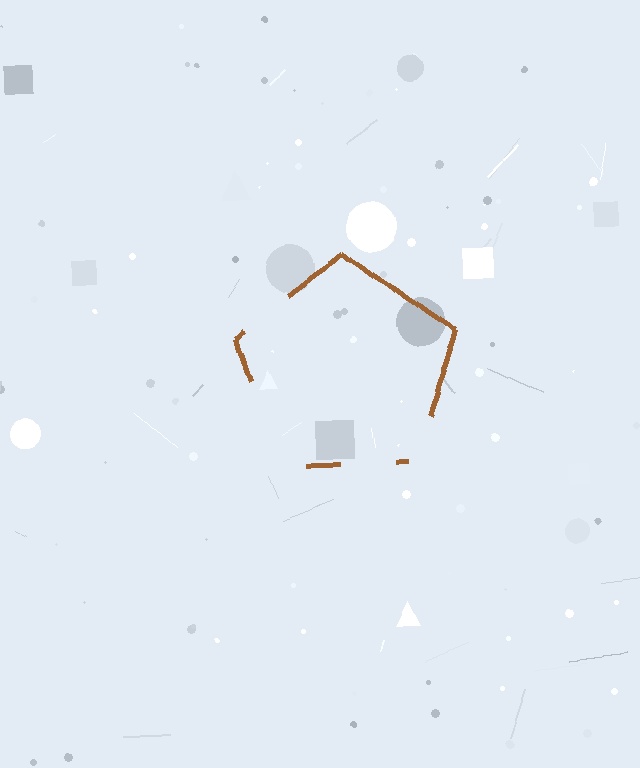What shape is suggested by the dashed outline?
The dashed outline suggests a pentagon.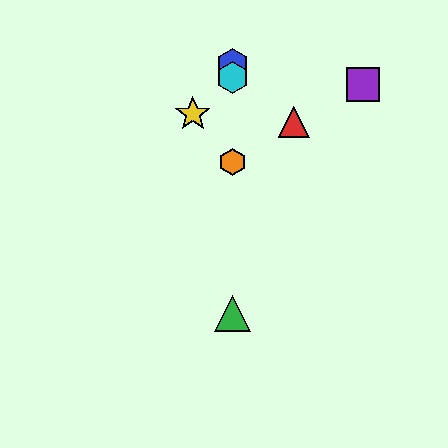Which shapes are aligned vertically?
The blue hexagon, the green triangle, the orange hexagon, the cyan hexagon are aligned vertically.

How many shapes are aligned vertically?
4 shapes (the blue hexagon, the green triangle, the orange hexagon, the cyan hexagon) are aligned vertically.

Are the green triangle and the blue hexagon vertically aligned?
Yes, both are at x≈233.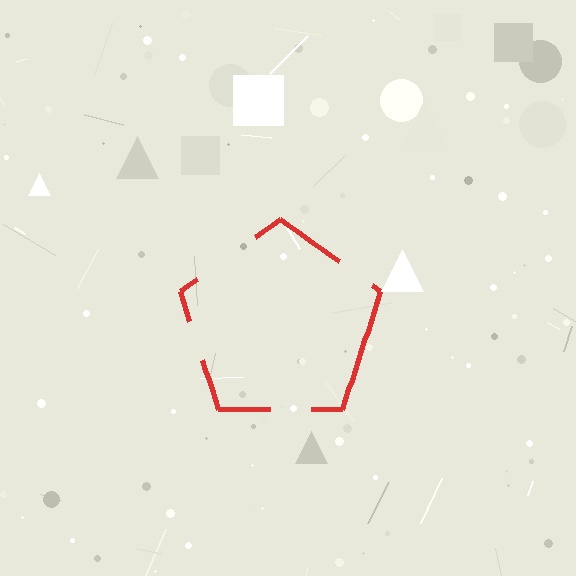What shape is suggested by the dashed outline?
The dashed outline suggests a pentagon.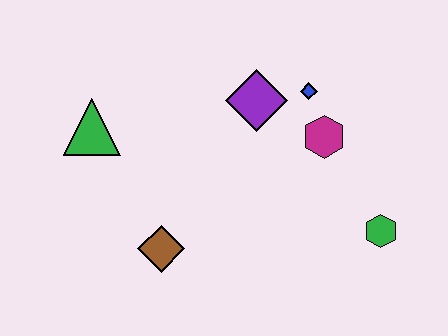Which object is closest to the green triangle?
The brown diamond is closest to the green triangle.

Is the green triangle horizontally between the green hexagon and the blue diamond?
No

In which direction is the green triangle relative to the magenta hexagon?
The green triangle is to the left of the magenta hexagon.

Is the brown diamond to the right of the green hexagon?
No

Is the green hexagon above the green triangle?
No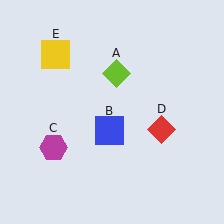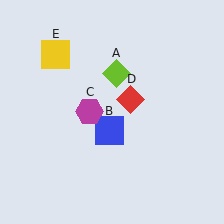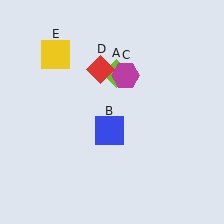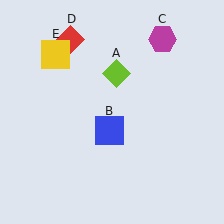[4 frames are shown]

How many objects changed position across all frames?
2 objects changed position: magenta hexagon (object C), red diamond (object D).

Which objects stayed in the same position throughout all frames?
Lime diamond (object A) and blue square (object B) and yellow square (object E) remained stationary.